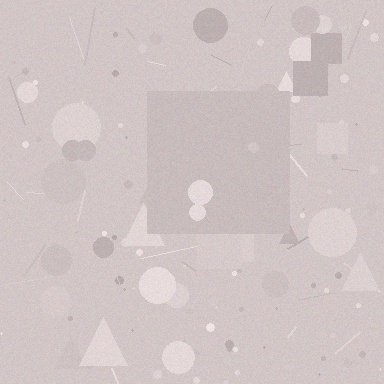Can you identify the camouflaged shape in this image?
The camouflaged shape is a square.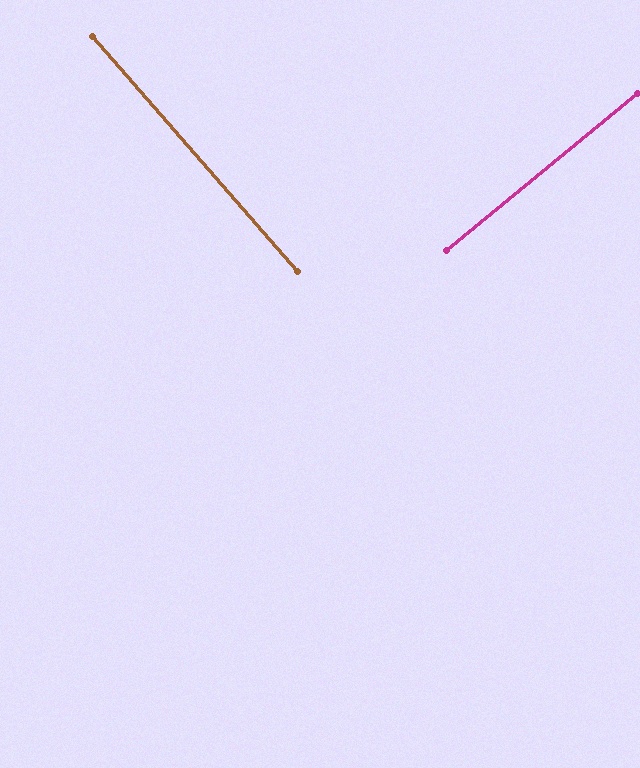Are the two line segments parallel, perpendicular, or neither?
Perpendicular — they meet at approximately 88°.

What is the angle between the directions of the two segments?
Approximately 88 degrees.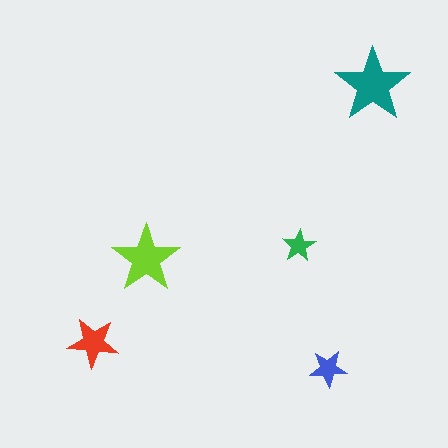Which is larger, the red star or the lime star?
The lime one.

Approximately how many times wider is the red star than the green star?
About 1.5 times wider.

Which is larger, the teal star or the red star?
The teal one.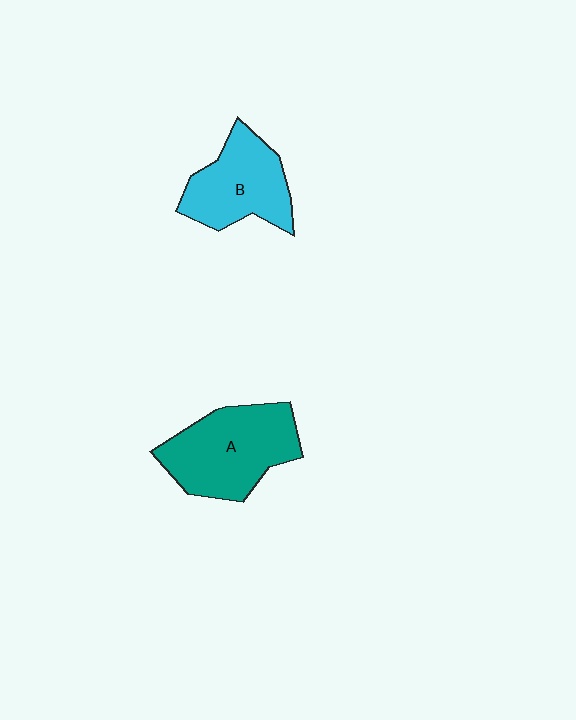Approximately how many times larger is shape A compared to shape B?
Approximately 1.3 times.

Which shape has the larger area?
Shape A (teal).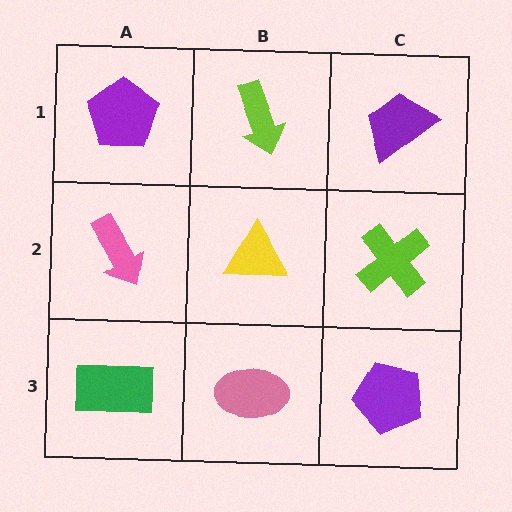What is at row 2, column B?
A yellow triangle.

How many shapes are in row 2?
3 shapes.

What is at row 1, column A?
A purple pentagon.